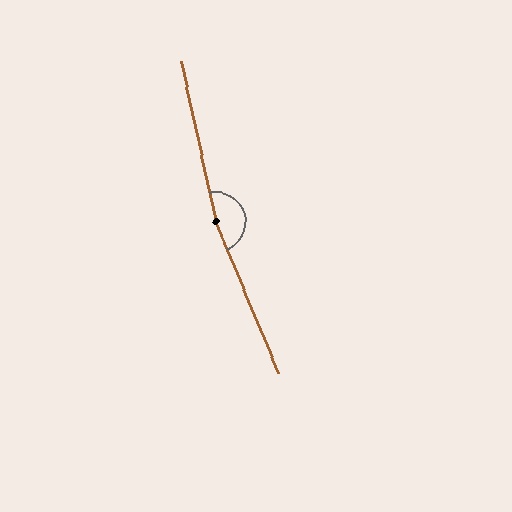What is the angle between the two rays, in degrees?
Approximately 170 degrees.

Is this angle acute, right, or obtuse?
It is obtuse.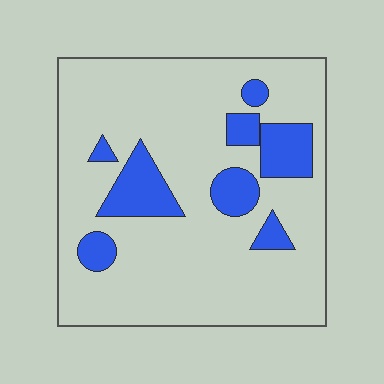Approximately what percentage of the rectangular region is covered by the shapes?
Approximately 20%.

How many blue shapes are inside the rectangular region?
8.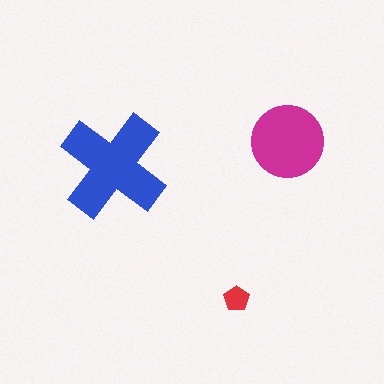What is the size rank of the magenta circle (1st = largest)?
2nd.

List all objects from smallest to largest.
The red pentagon, the magenta circle, the blue cross.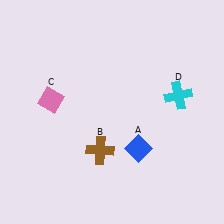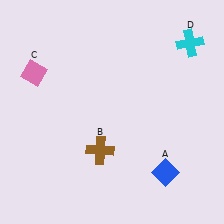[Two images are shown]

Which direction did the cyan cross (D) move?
The cyan cross (D) moved up.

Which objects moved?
The objects that moved are: the blue diamond (A), the pink diamond (C), the cyan cross (D).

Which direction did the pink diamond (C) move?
The pink diamond (C) moved up.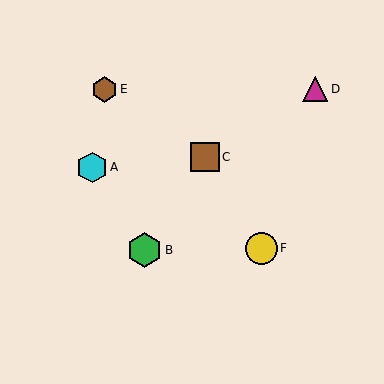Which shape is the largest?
The green hexagon (labeled B) is the largest.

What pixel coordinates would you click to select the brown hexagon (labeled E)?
Click at (104, 89) to select the brown hexagon E.